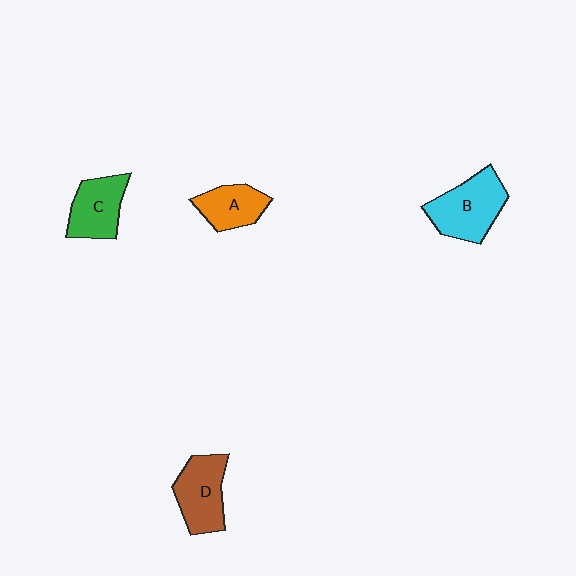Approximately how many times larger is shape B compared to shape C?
Approximately 1.3 times.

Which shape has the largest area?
Shape B (cyan).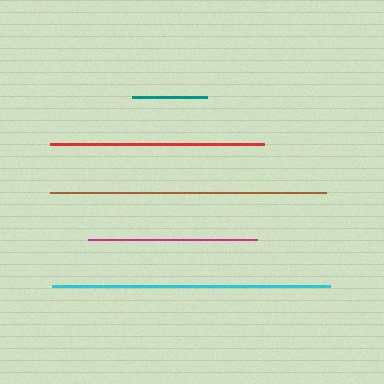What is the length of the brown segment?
The brown segment is approximately 275 pixels long.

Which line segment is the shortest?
The teal line is the shortest at approximately 76 pixels.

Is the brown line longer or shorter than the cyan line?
The cyan line is longer than the brown line.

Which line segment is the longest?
The cyan line is the longest at approximately 277 pixels.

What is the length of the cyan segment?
The cyan segment is approximately 277 pixels long.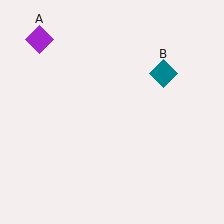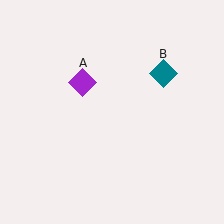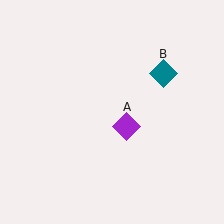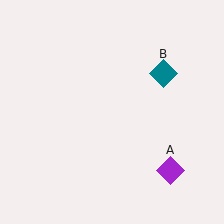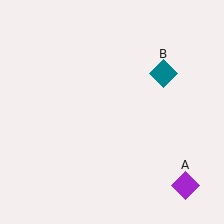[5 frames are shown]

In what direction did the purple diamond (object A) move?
The purple diamond (object A) moved down and to the right.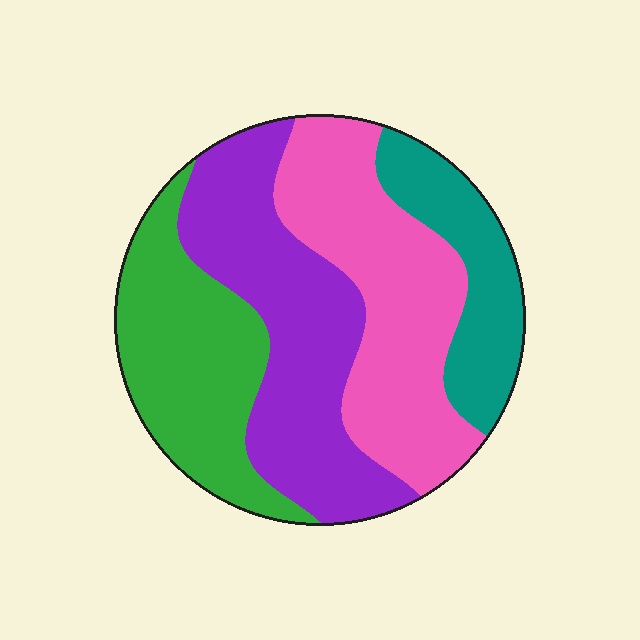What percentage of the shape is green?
Green takes up about one quarter (1/4) of the shape.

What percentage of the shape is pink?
Pink covers around 30% of the shape.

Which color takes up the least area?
Teal, at roughly 15%.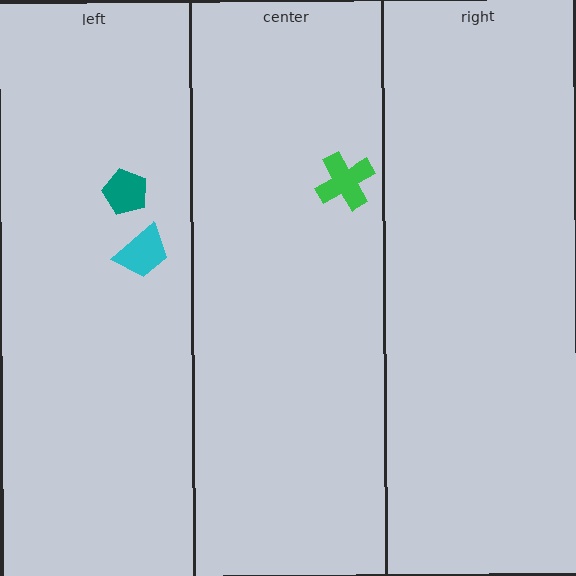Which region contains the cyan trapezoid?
The left region.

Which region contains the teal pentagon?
The left region.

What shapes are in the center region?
The green cross.